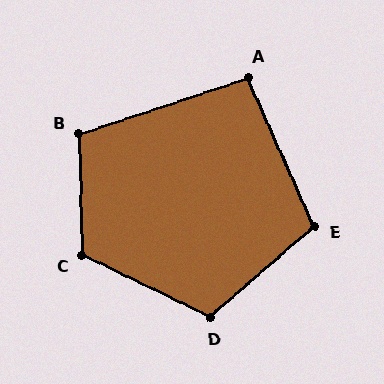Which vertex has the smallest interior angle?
A, at approximately 96 degrees.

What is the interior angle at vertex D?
Approximately 113 degrees (obtuse).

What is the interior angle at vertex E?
Approximately 107 degrees (obtuse).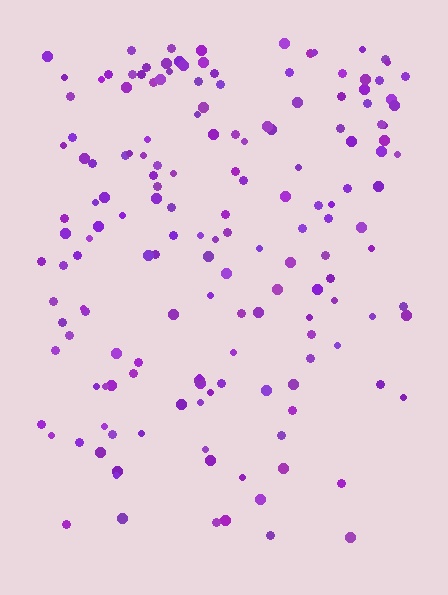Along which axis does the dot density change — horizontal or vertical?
Vertical.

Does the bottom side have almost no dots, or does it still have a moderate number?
Still a moderate number, just noticeably fewer than the top.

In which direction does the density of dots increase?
From bottom to top, with the top side densest.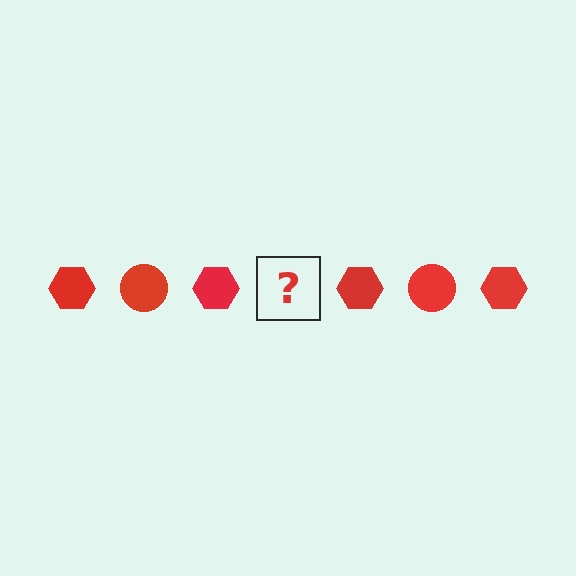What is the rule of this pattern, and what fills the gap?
The rule is that the pattern cycles through hexagon, circle shapes in red. The gap should be filled with a red circle.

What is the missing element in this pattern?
The missing element is a red circle.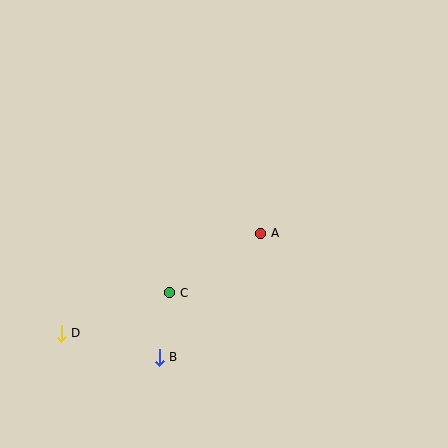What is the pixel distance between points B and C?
The distance between B and C is 65 pixels.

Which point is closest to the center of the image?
Point A at (261, 233) is closest to the center.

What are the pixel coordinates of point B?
Point B is at (159, 357).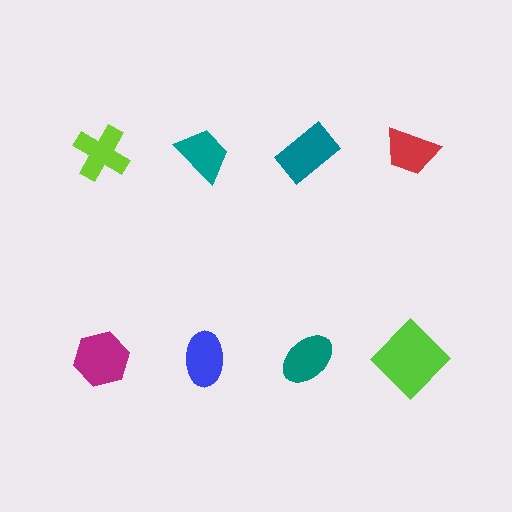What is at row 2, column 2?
A blue ellipse.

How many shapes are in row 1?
4 shapes.